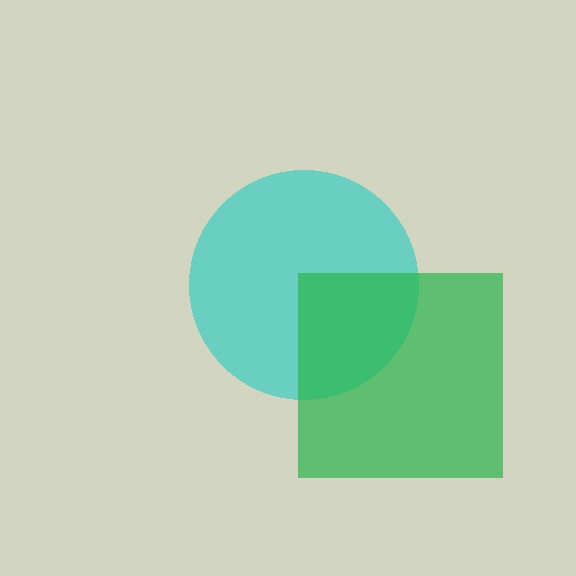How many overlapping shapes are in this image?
There are 2 overlapping shapes in the image.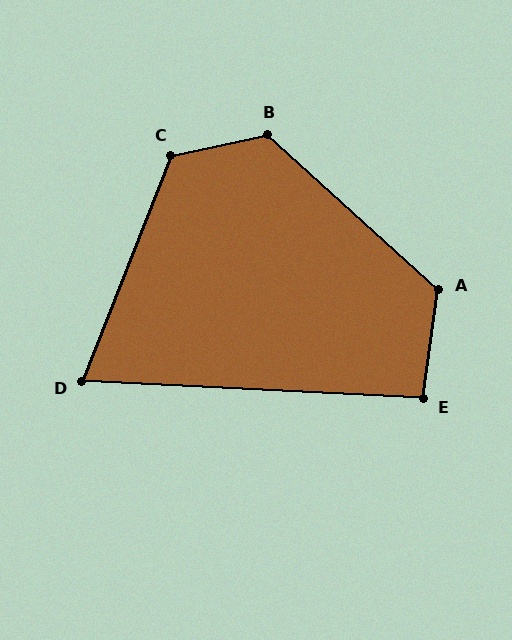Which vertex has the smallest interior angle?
D, at approximately 71 degrees.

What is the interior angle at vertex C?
Approximately 123 degrees (obtuse).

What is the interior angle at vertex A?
Approximately 124 degrees (obtuse).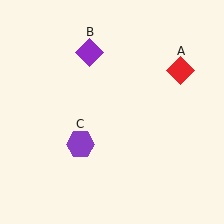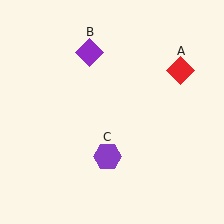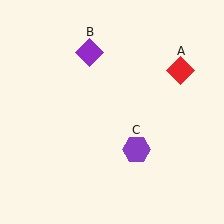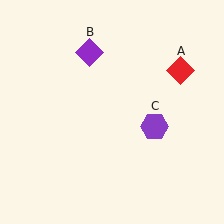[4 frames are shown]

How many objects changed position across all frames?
1 object changed position: purple hexagon (object C).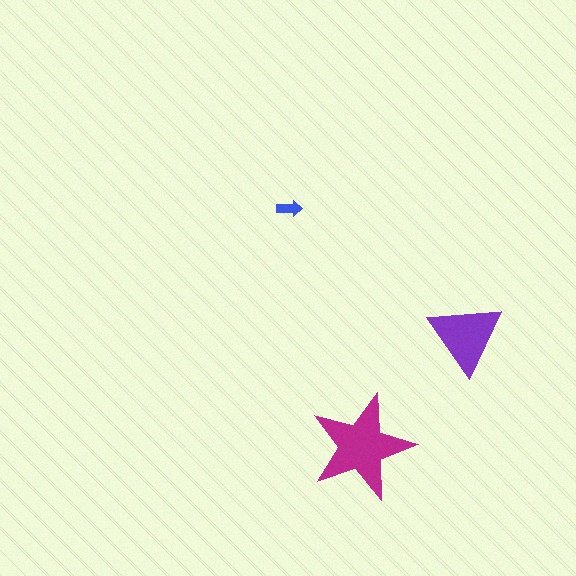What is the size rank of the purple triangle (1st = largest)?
2nd.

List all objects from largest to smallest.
The magenta star, the purple triangle, the blue arrow.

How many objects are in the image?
There are 3 objects in the image.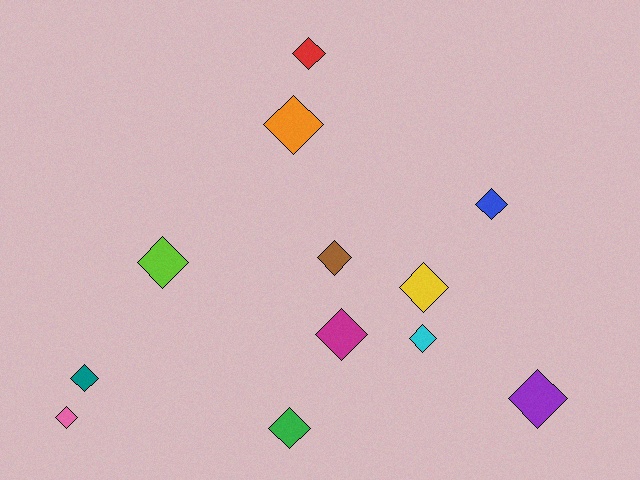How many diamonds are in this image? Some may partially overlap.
There are 12 diamonds.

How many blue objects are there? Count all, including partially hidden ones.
There is 1 blue object.